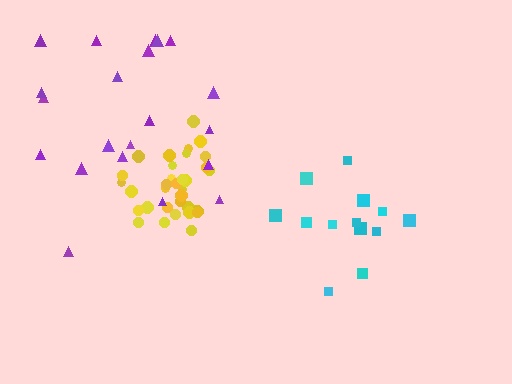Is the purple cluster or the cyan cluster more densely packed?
Cyan.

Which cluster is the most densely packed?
Yellow.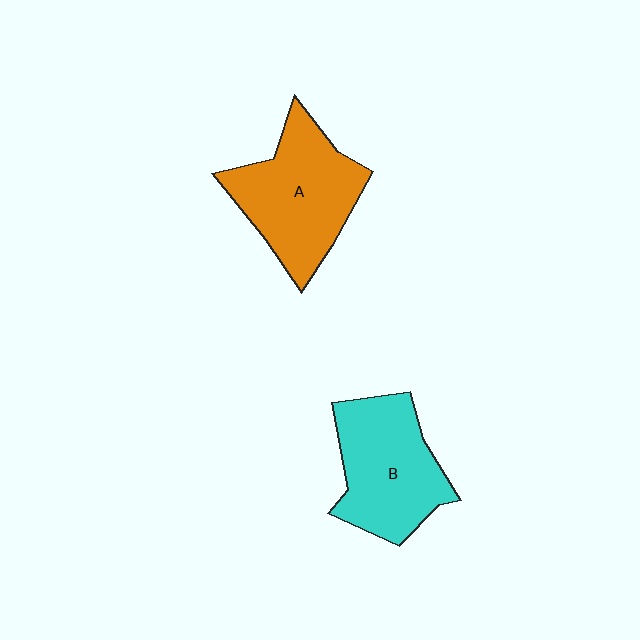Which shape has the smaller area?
Shape B (cyan).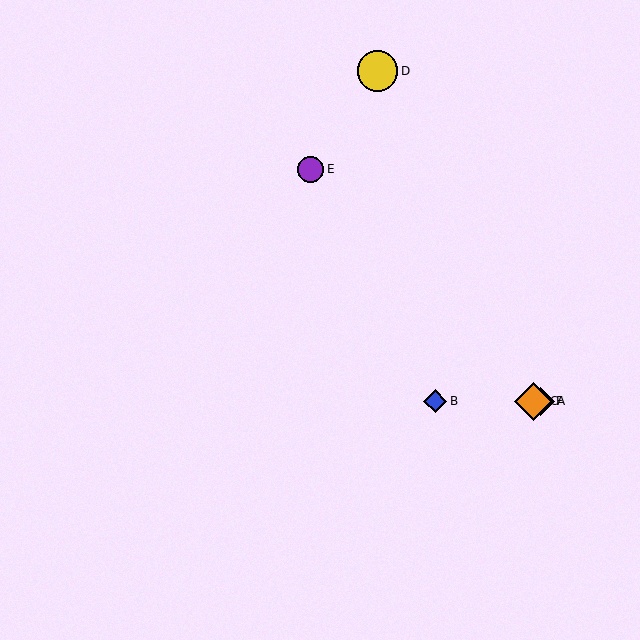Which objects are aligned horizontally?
Objects A, B, C, F are aligned horizontally.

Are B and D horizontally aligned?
No, B is at y≈401 and D is at y≈71.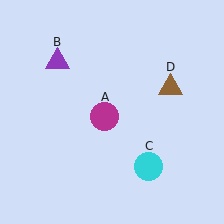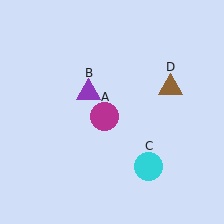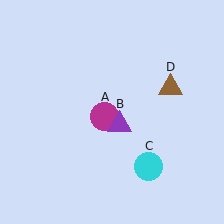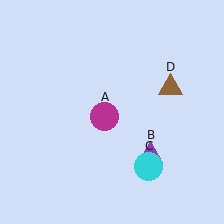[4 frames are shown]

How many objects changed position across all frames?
1 object changed position: purple triangle (object B).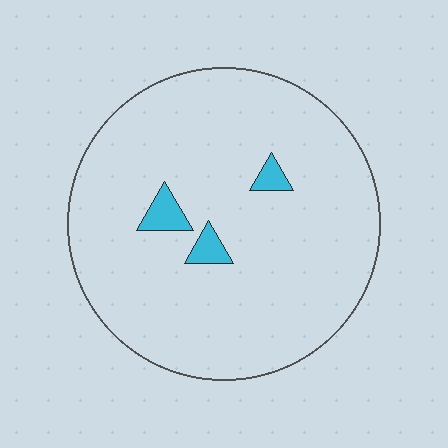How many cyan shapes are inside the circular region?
3.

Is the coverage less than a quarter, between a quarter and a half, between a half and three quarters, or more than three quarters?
Less than a quarter.